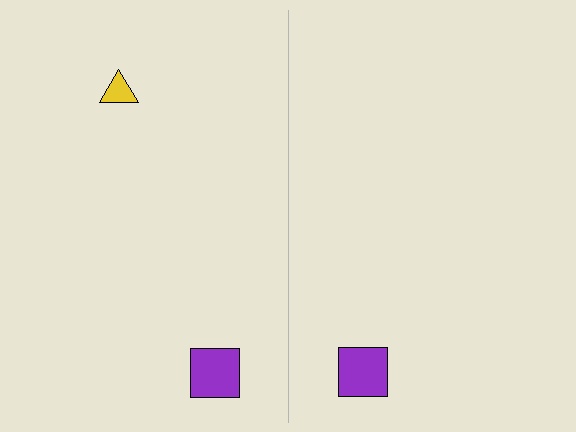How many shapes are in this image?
There are 3 shapes in this image.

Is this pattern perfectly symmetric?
No, the pattern is not perfectly symmetric. A yellow triangle is missing from the right side.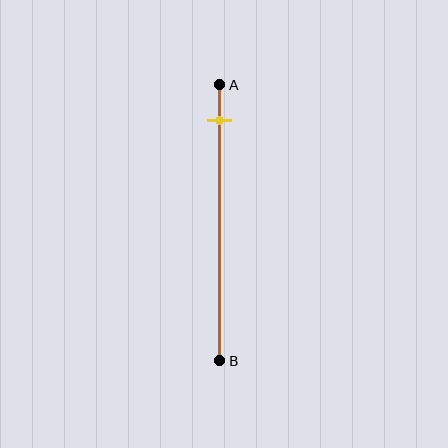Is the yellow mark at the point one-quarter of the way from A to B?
No, the mark is at about 15% from A, not at the 25% one-quarter point.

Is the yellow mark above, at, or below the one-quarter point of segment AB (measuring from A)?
The yellow mark is above the one-quarter point of segment AB.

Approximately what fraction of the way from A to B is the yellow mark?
The yellow mark is approximately 15% of the way from A to B.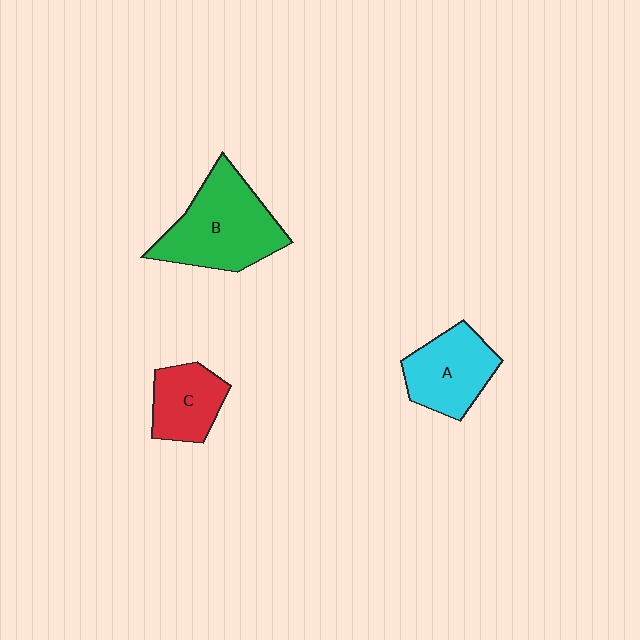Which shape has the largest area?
Shape B (green).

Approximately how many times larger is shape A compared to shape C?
Approximately 1.3 times.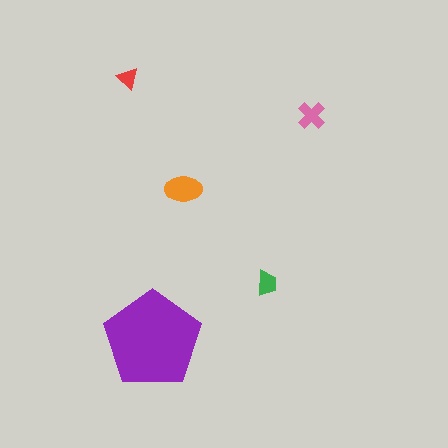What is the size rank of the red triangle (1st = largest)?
5th.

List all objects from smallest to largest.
The red triangle, the green trapezoid, the pink cross, the orange ellipse, the purple pentagon.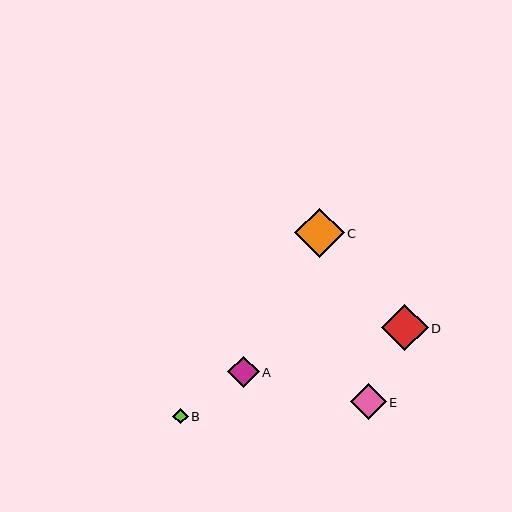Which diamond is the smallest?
Diamond B is the smallest with a size of approximately 16 pixels.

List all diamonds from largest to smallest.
From largest to smallest: C, D, E, A, B.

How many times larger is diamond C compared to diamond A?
Diamond C is approximately 1.6 times the size of diamond A.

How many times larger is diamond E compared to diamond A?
Diamond E is approximately 1.2 times the size of diamond A.